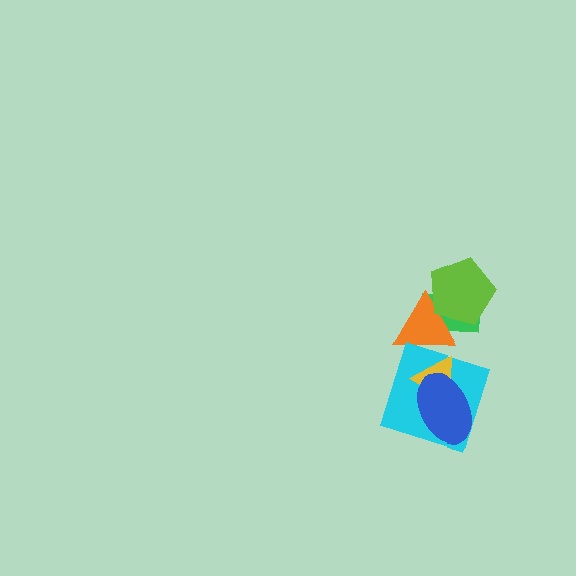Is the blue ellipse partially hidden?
No, no other shape covers it.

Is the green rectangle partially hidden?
Yes, it is partially covered by another shape.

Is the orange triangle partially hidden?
Yes, it is partially covered by another shape.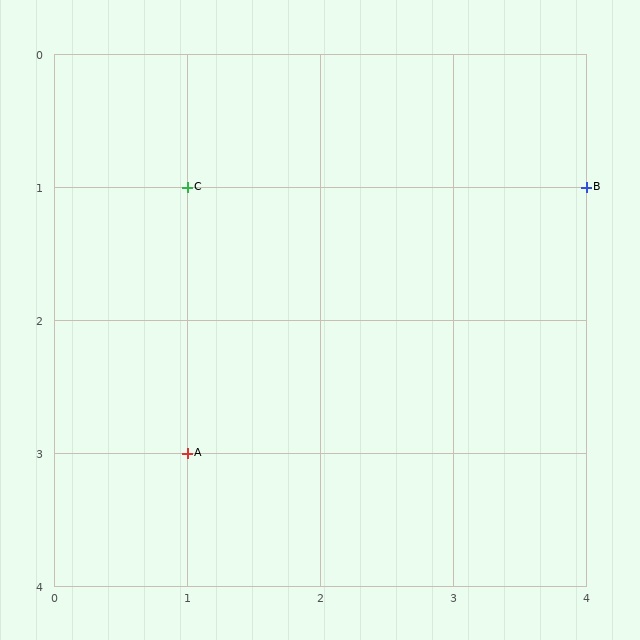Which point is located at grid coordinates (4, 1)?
Point B is at (4, 1).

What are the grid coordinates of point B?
Point B is at grid coordinates (4, 1).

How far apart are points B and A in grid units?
Points B and A are 3 columns and 2 rows apart (about 3.6 grid units diagonally).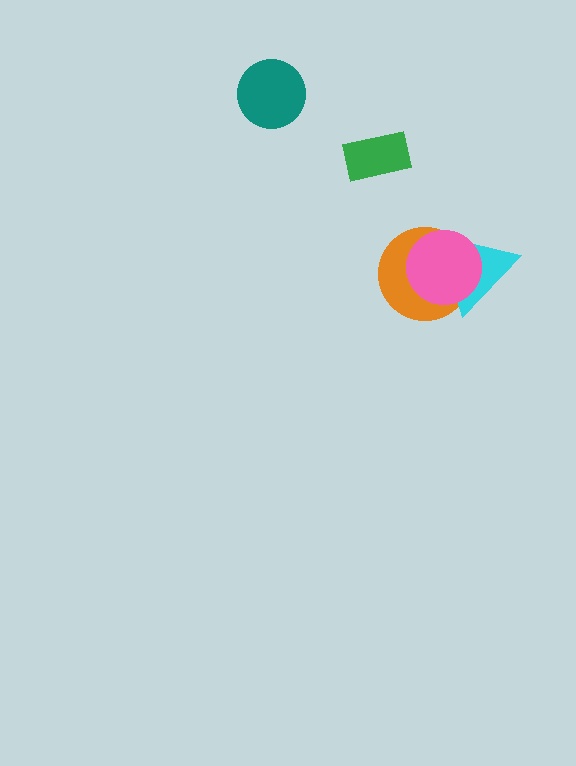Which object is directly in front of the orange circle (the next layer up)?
The cyan triangle is directly in front of the orange circle.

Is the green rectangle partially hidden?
No, no other shape covers it.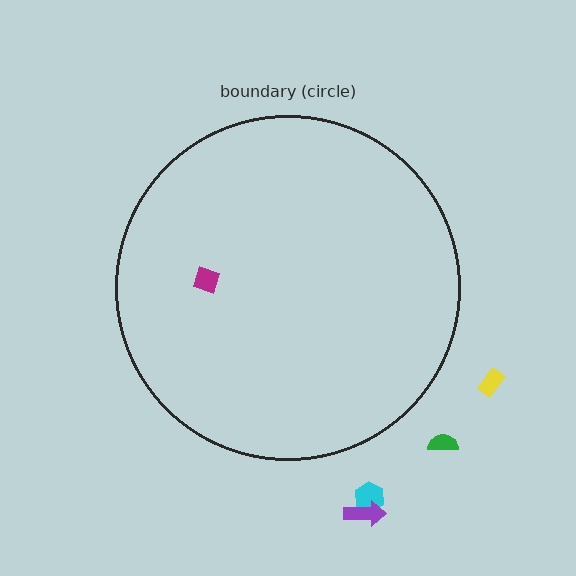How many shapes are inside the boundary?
1 inside, 4 outside.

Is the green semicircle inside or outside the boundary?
Outside.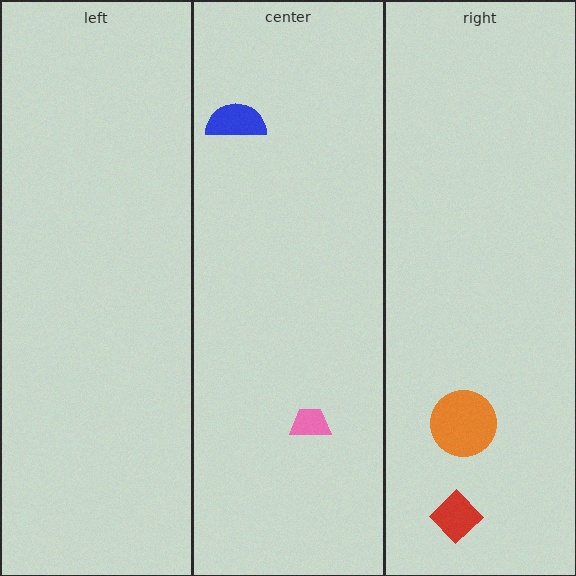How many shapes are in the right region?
2.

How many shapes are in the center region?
2.